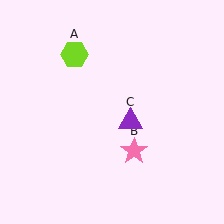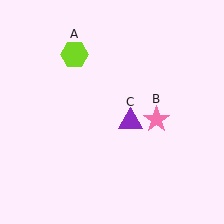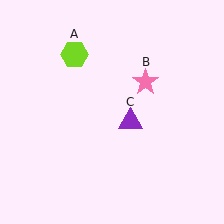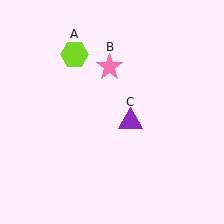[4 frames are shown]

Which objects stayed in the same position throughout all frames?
Lime hexagon (object A) and purple triangle (object C) remained stationary.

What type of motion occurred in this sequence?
The pink star (object B) rotated counterclockwise around the center of the scene.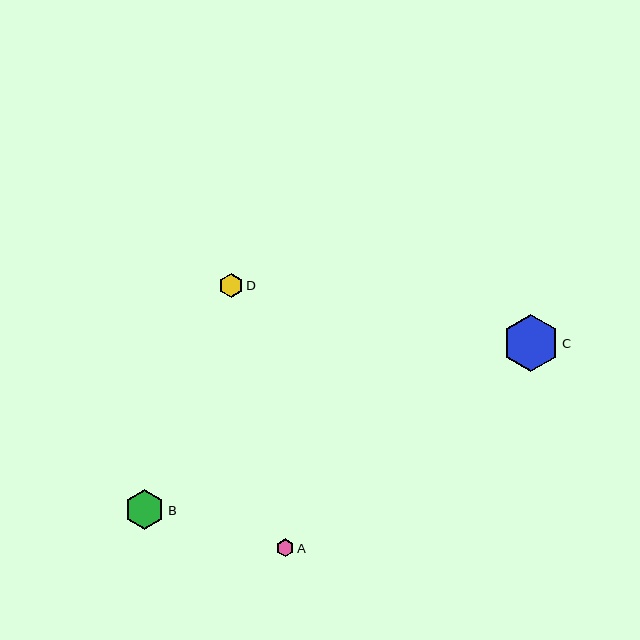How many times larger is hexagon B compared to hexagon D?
Hexagon B is approximately 1.7 times the size of hexagon D.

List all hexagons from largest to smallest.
From largest to smallest: C, B, D, A.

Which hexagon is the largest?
Hexagon C is the largest with a size of approximately 57 pixels.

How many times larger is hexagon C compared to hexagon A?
Hexagon C is approximately 3.2 times the size of hexagon A.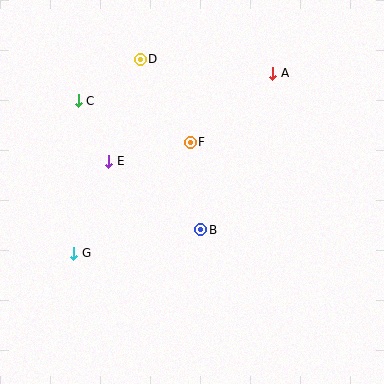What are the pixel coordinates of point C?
Point C is at (78, 101).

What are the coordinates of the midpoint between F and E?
The midpoint between F and E is at (149, 152).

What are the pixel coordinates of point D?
Point D is at (140, 60).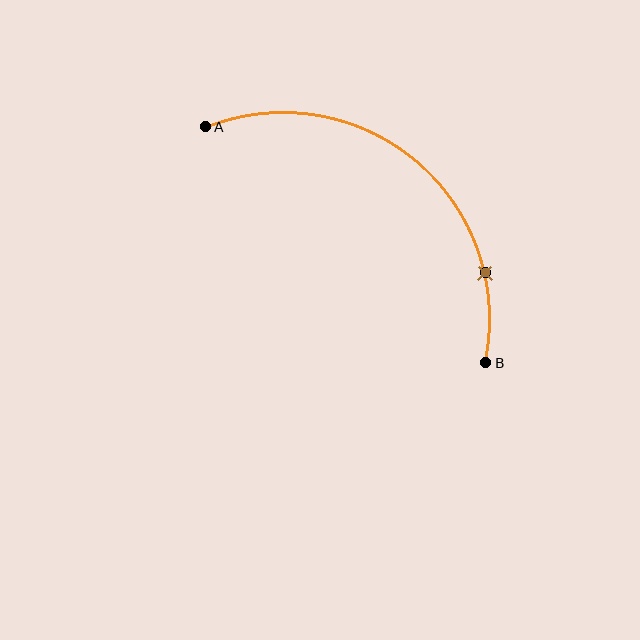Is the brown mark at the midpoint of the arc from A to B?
No. The brown mark lies on the arc but is closer to endpoint B. The arc midpoint would be at the point on the curve equidistant along the arc from both A and B.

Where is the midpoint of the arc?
The arc midpoint is the point on the curve farthest from the straight line joining A and B. It sits above and to the right of that line.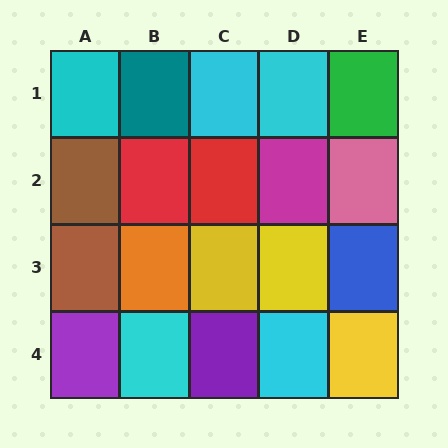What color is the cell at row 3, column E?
Blue.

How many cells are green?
1 cell is green.